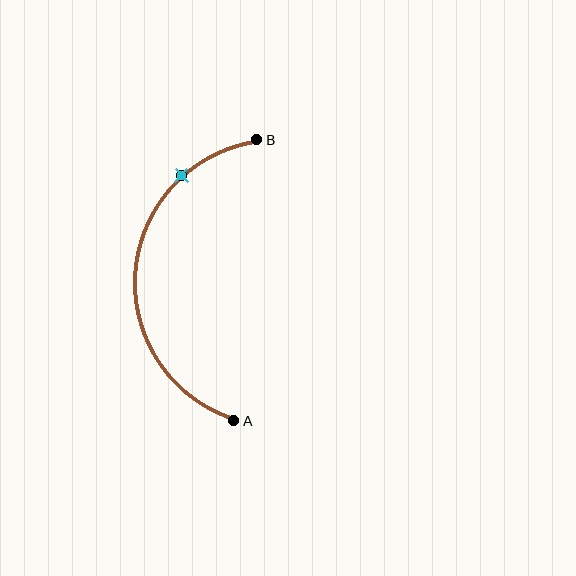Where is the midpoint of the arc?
The arc midpoint is the point on the curve farthest from the straight line joining A and B. It sits to the left of that line.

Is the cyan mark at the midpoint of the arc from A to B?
No. The cyan mark lies on the arc but is closer to endpoint B. The arc midpoint would be at the point on the curve equidistant along the arc from both A and B.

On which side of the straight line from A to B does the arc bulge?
The arc bulges to the left of the straight line connecting A and B.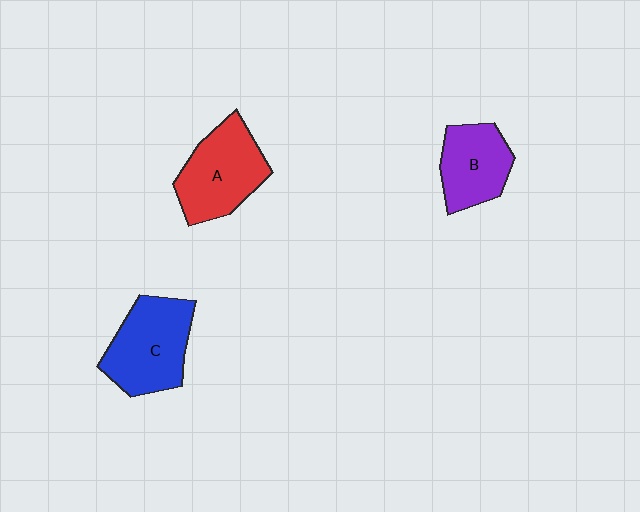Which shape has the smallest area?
Shape B (purple).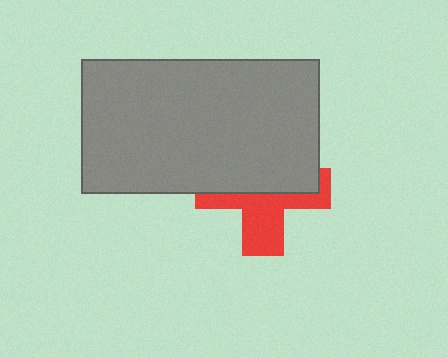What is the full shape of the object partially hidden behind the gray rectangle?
The partially hidden object is a red cross.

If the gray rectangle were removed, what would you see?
You would see the complete red cross.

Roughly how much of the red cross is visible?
About half of it is visible (roughly 46%).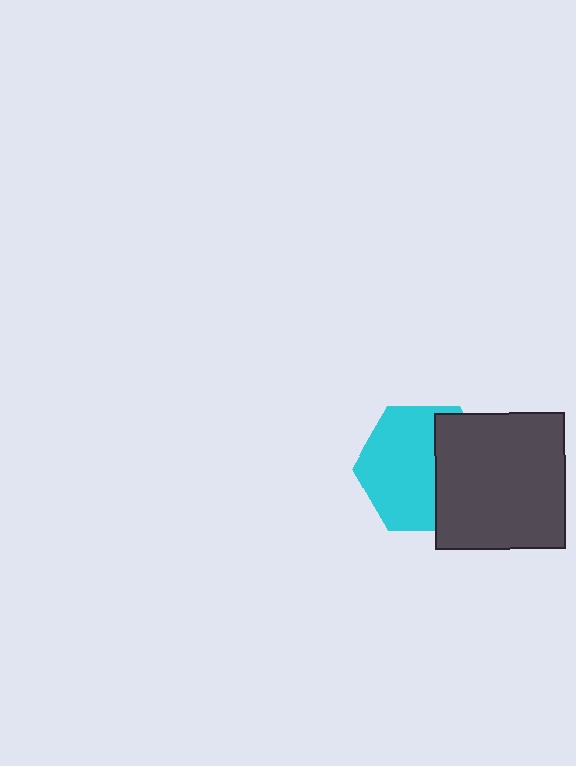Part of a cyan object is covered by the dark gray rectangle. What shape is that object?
It is a hexagon.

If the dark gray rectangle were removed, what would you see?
You would see the complete cyan hexagon.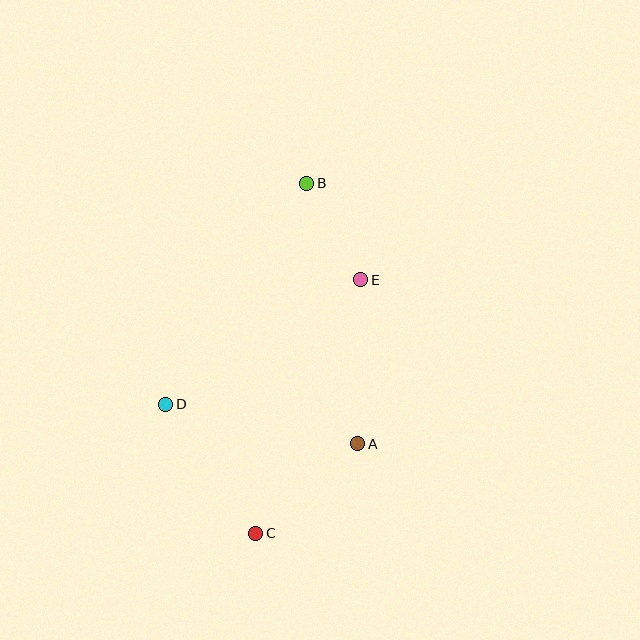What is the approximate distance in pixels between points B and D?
The distance between B and D is approximately 262 pixels.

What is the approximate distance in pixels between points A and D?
The distance between A and D is approximately 196 pixels.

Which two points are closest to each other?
Points B and E are closest to each other.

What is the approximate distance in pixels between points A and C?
The distance between A and C is approximately 136 pixels.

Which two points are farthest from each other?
Points B and C are farthest from each other.